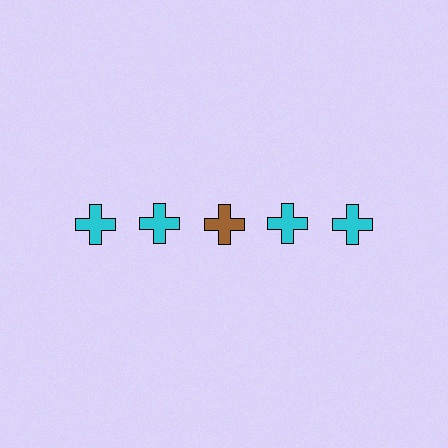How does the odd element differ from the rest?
It has a different color: brown instead of cyan.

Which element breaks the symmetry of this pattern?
The brown cross in the top row, center column breaks the symmetry. All other shapes are cyan crosses.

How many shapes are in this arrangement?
There are 5 shapes arranged in a grid pattern.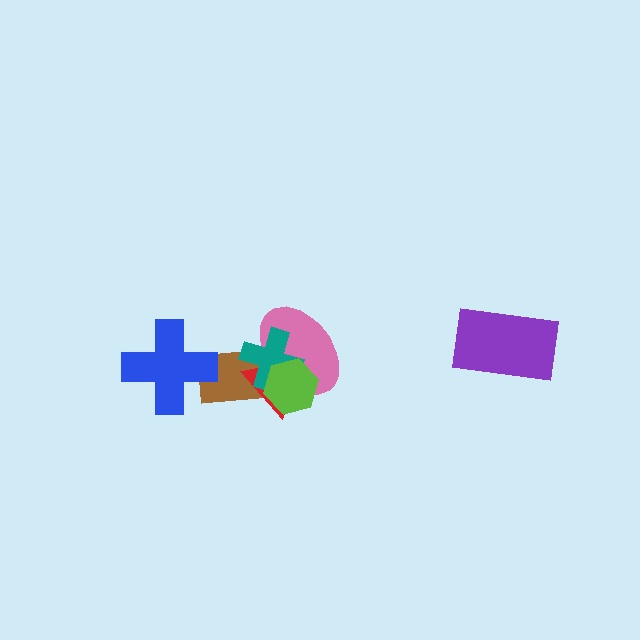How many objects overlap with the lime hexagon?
4 objects overlap with the lime hexagon.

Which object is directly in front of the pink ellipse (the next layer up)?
The teal cross is directly in front of the pink ellipse.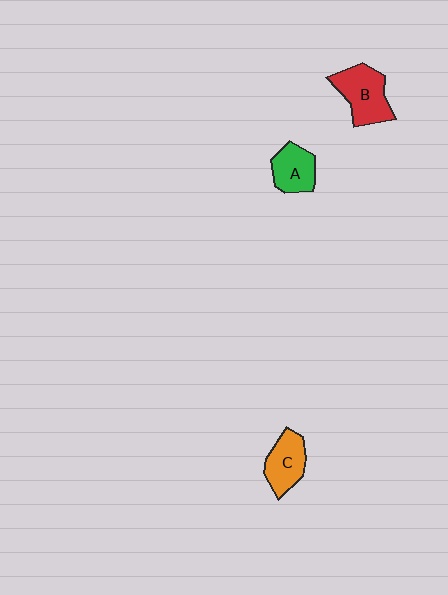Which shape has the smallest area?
Shape A (green).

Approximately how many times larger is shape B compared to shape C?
Approximately 1.3 times.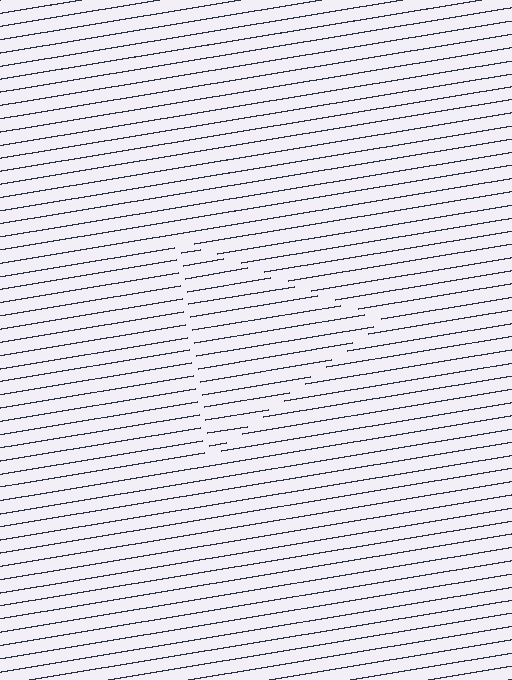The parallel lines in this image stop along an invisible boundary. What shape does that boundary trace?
An illusory triangle. The interior of the shape contains the same grating, shifted by half a period — the contour is defined by the phase discontinuity where line-ends from the inner and outer gratings abut.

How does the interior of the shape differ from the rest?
The interior of the shape contains the same grating, shifted by half a period — the contour is defined by the phase discontinuity where line-ends from the inner and outer gratings abut.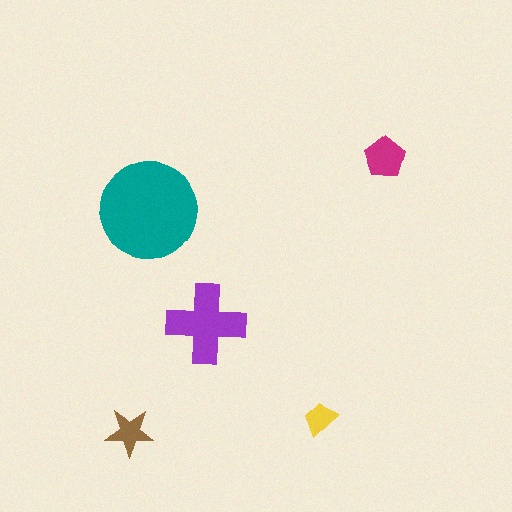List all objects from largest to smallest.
The teal circle, the purple cross, the magenta pentagon, the brown star, the yellow trapezoid.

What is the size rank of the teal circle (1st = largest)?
1st.